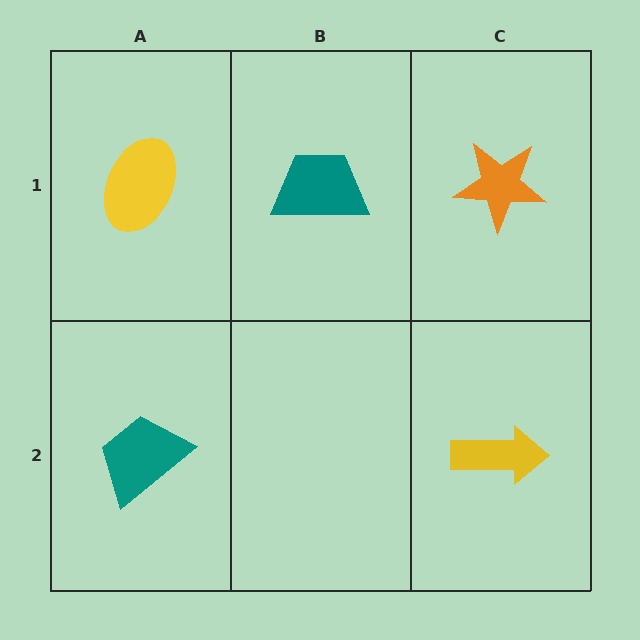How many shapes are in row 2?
2 shapes.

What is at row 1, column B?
A teal trapezoid.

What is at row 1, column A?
A yellow ellipse.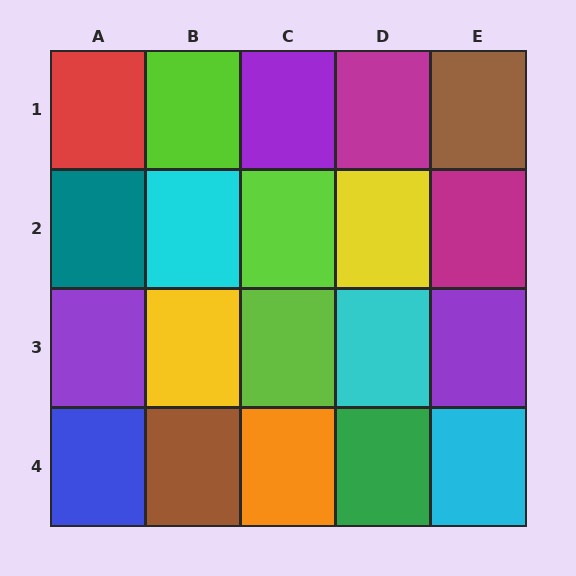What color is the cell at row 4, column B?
Brown.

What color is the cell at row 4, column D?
Green.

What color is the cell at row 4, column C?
Orange.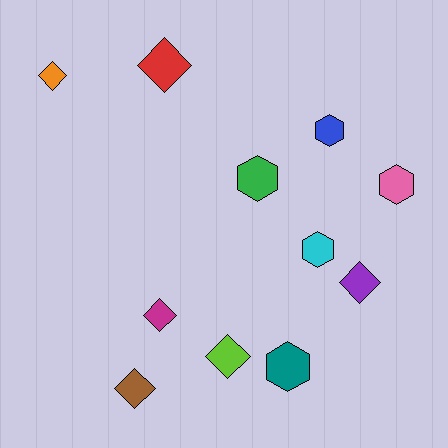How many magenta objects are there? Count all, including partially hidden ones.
There is 1 magenta object.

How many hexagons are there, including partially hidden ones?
There are 5 hexagons.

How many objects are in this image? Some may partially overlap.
There are 11 objects.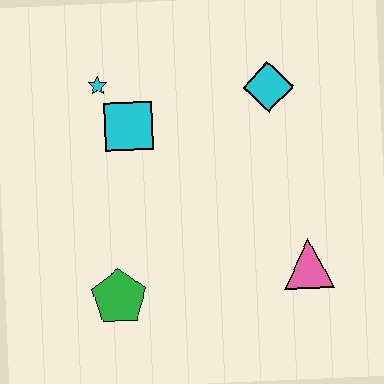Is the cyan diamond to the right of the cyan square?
Yes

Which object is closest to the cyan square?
The cyan star is closest to the cyan square.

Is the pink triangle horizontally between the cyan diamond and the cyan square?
No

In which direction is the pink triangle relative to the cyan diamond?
The pink triangle is below the cyan diamond.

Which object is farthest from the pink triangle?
The cyan star is farthest from the pink triangle.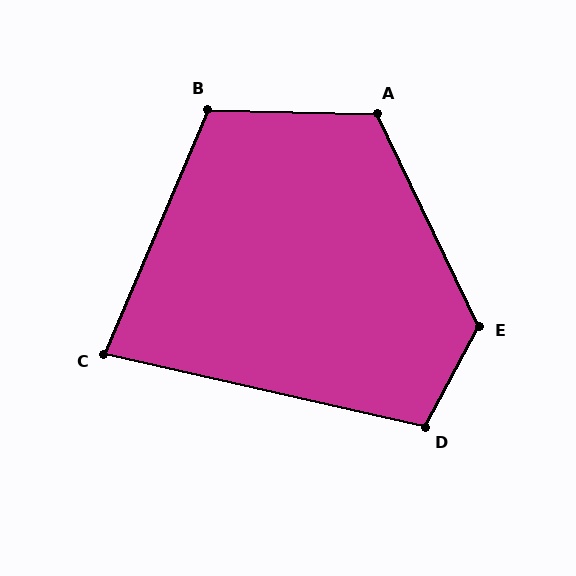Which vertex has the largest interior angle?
E, at approximately 126 degrees.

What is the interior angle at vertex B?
Approximately 111 degrees (obtuse).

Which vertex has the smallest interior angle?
C, at approximately 80 degrees.